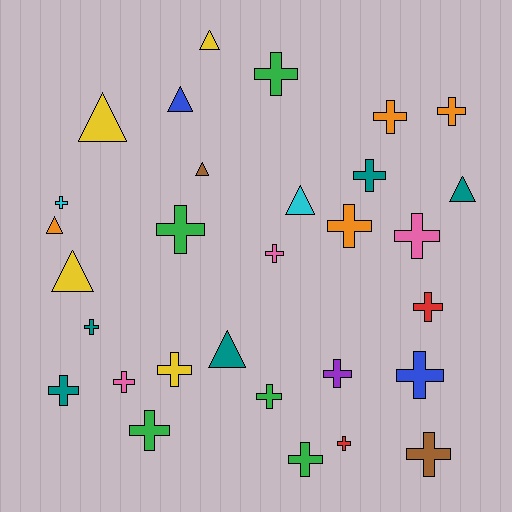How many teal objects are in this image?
There are 5 teal objects.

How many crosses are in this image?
There are 21 crosses.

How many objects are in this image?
There are 30 objects.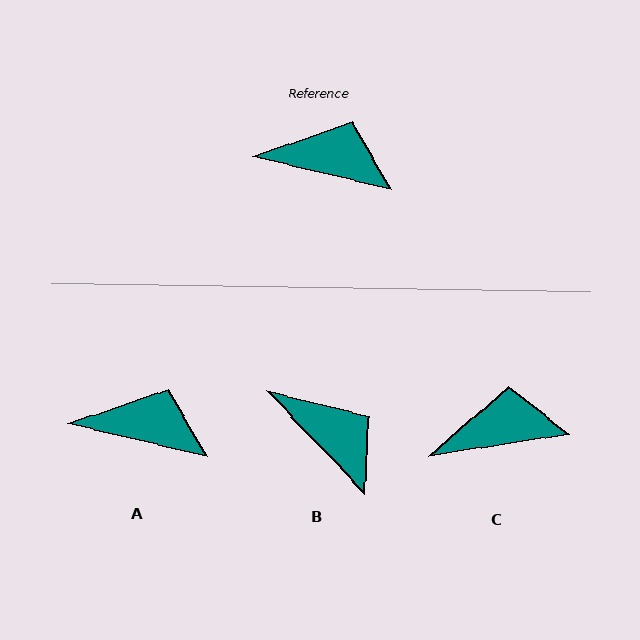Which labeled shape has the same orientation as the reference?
A.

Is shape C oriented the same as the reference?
No, it is off by about 22 degrees.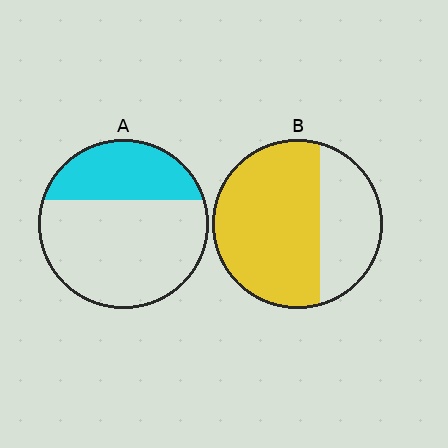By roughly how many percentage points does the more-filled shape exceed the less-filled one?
By roughly 35 percentage points (B over A).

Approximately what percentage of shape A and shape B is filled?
A is approximately 30% and B is approximately 65%.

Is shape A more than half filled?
No.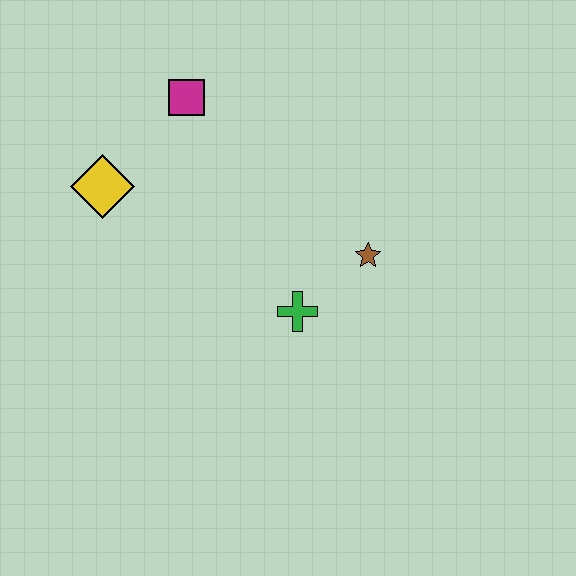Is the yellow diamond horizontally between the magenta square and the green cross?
No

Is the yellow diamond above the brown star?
Yes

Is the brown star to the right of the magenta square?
Yes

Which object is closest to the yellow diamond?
The magenta square is closest to the yellow diamond.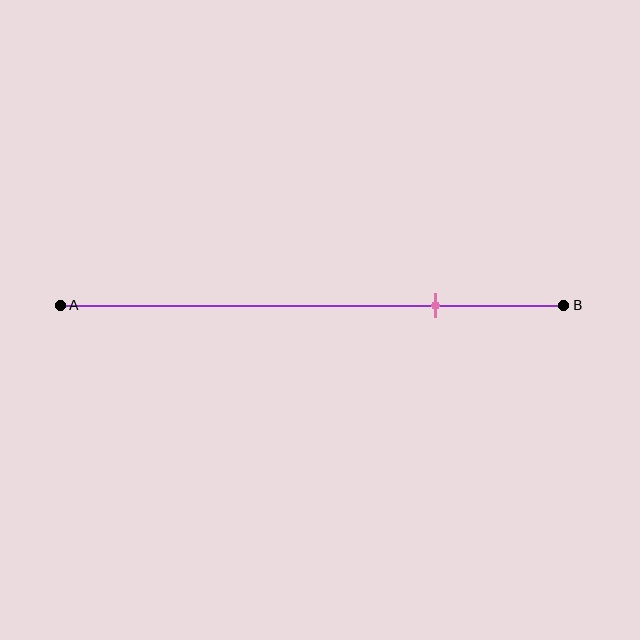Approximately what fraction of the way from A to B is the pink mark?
The pink mark is approximately 75% of the way from A to B.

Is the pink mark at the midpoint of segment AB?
No, the mark is at about 75% from A, not at the 50% midpoint.